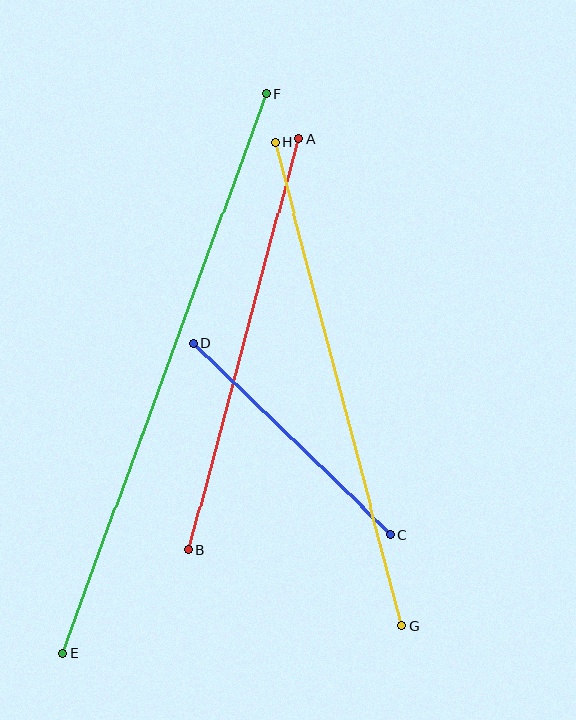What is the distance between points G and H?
The distance is approximately 500 pixels.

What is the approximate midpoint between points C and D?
The midpoint is at approximately (292, 439) pixels.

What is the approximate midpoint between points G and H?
The midpoint is at approximately (338, 384) pixels.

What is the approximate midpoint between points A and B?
The midpoint is at approximately (243, 344) pixels.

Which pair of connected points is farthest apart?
Points E and F are farthest apart.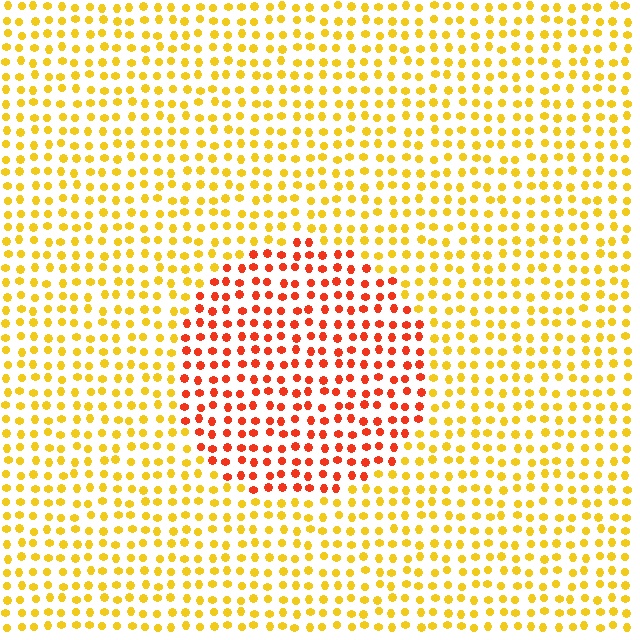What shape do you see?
I see a circle.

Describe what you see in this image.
The image is filled with small yellow elements in a uniform arrangement. A circle-shaped region is visible where the elements are tinted to a slightly different hue, forming a subtle color boundary.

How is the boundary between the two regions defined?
The boundary is defined purely by a slight shift in hue (about 42 degrees). Spacing, size, and orientation are identical on both sides.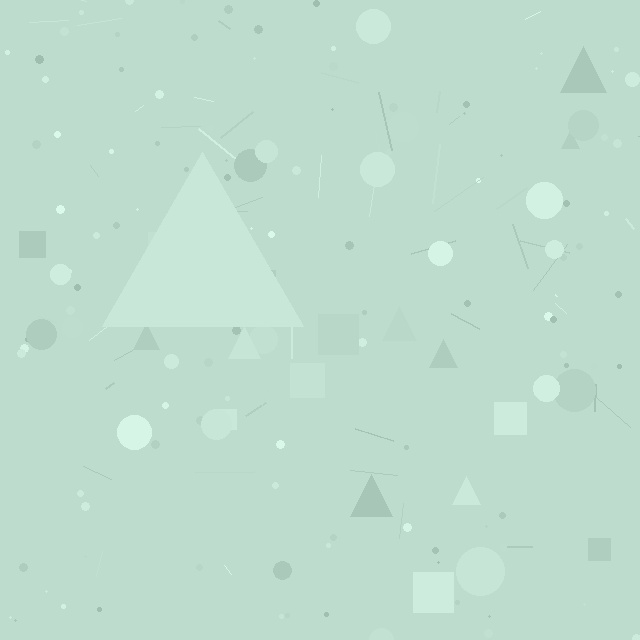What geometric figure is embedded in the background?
A triangle is embedded in the background.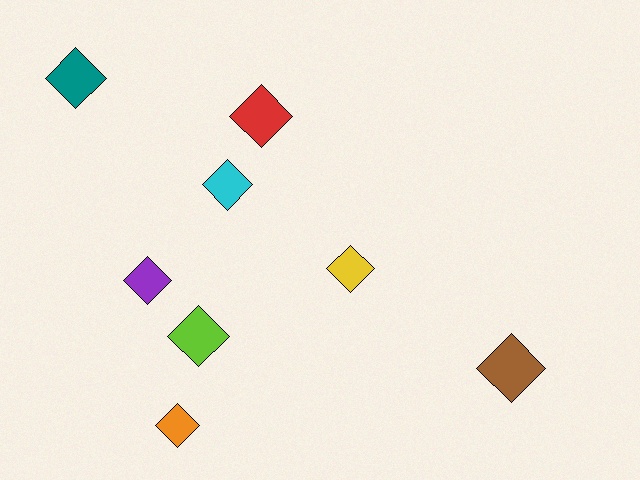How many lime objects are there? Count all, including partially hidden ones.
There is 1 lime object.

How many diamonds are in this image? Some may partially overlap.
There are 8 diamonds.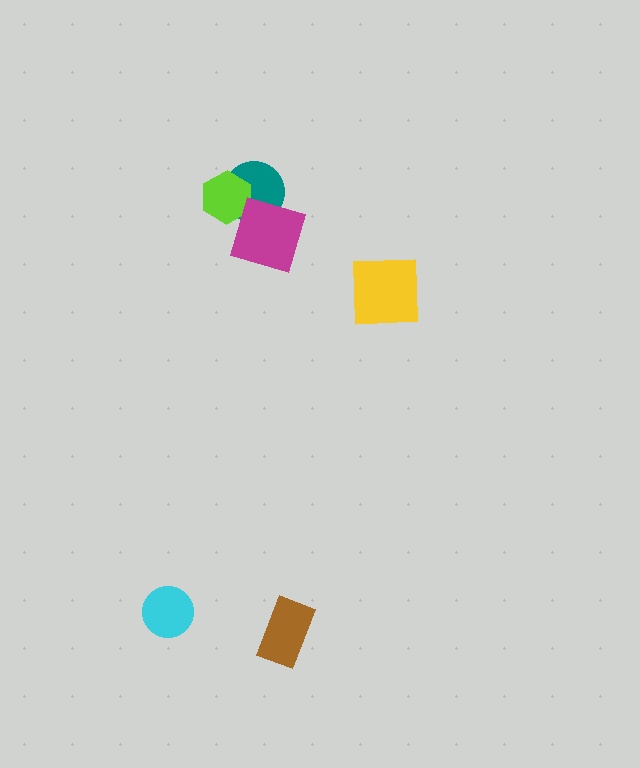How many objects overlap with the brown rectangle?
0 objects overlap with the brown rectangle.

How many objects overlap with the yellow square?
0 objects overlap with the yellow square.